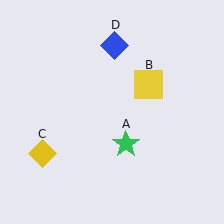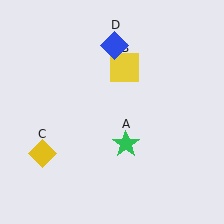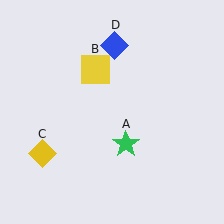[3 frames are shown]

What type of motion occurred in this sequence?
The yellow square (object B) rotated counterclockwise around the center of the scene.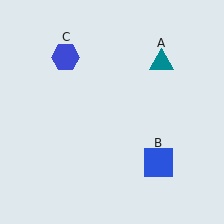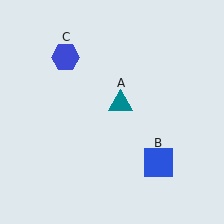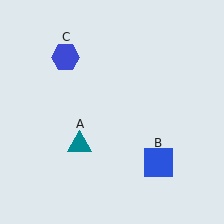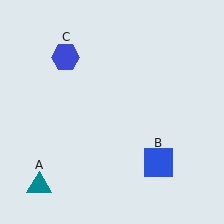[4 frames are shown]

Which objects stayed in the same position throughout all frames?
Blue square (object B) and blue hexagon (object C) remained stationary.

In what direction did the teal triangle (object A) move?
The teal triangle (object A) moved down and to the left.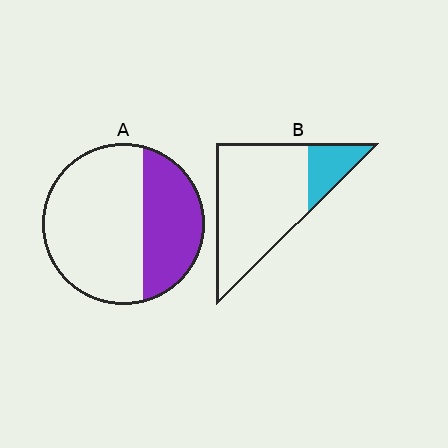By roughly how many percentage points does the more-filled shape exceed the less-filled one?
By roughly 15 percentage points (A over B).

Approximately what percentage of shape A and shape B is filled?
A is approximately 35% and B is approximately 20%.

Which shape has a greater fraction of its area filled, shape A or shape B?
Shape A.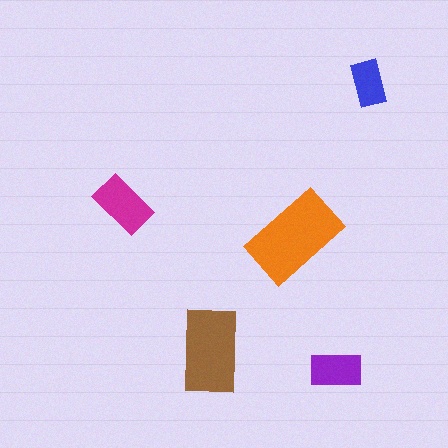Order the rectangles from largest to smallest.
the orange one, the brown one, the magenta one, the purple one, the blue one.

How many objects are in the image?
There are 5 objects in the image.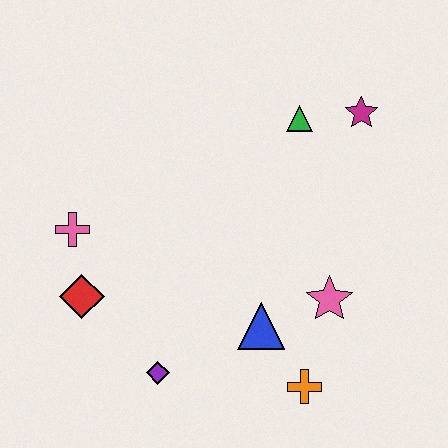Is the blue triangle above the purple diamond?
Yes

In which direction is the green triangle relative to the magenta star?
The green triangle is to the left of the magenta star.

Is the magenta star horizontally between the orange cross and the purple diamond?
No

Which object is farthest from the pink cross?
The magenta star is farthest from the pink cross.